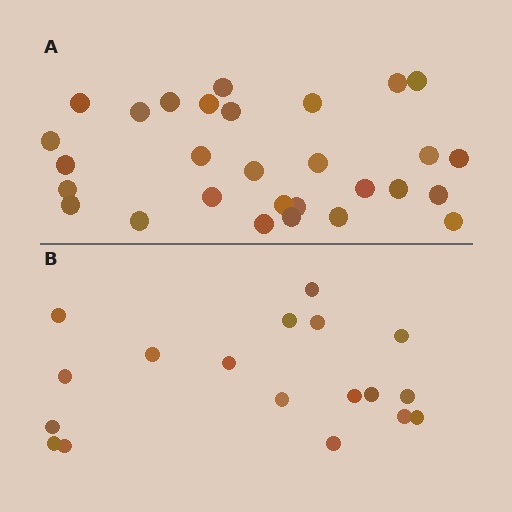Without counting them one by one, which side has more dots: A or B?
Region A (the top region) has more dots.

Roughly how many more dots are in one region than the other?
Region A has roughly 12 or so more dots than region B.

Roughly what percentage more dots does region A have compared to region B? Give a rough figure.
About 60% more.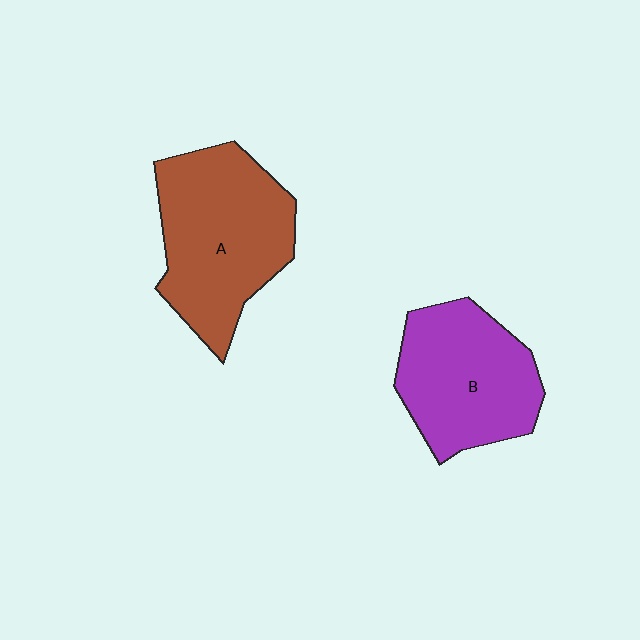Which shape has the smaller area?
Shape B (purple).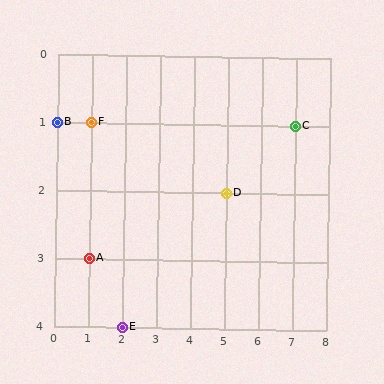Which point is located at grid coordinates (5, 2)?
Point D is at (5, 2).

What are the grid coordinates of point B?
Point B is at grid coordinates (0, 1).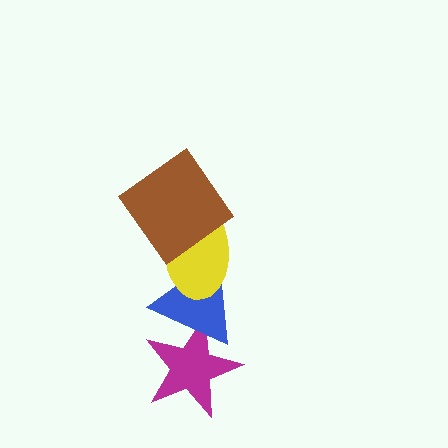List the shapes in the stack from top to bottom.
From top to bottom: the brown diamond, the yellow ellipse, the blue triangle, the magenta star.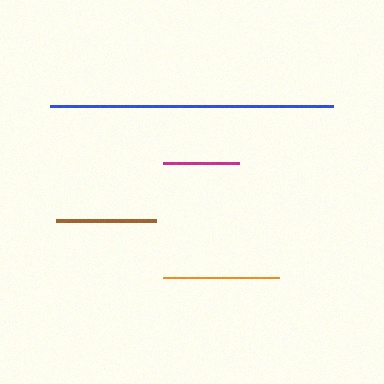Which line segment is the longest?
The blue line is the longest at approximately 284 pixels.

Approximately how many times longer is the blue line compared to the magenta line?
The blue line is approximately 3.7 times the length of the magenta line.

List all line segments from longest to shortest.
From longest to shortest: blue, orange, brown, magenta.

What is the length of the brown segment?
The brown segment is approximately 100 pixels long.